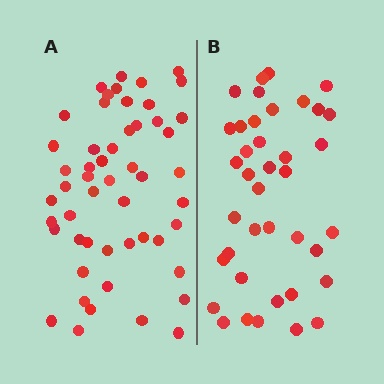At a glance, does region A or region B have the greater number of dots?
Region A (the left region) has more dots.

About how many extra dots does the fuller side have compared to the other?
Region A has approximately 15 more dots than region B.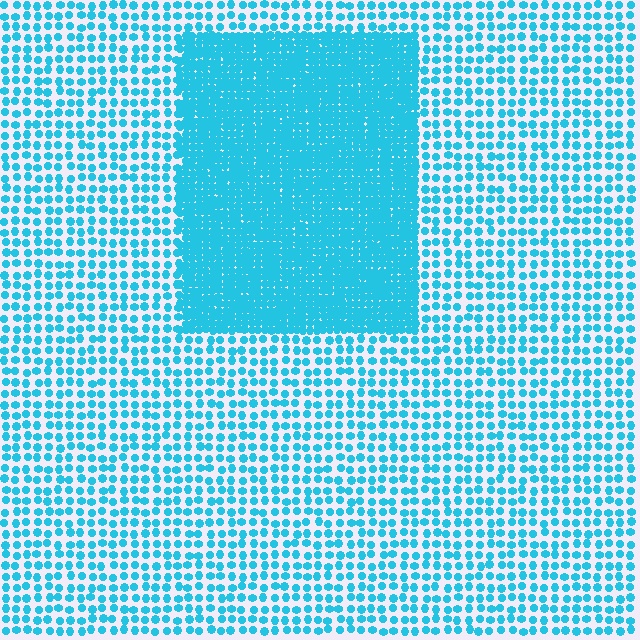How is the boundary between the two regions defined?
The boundary is defined by a change in element density (approximately 2.7x ratio). All elements are the same color, size, and shape.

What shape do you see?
I see a rectangle.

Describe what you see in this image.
The image contains small cyan elements arranged at two different densities. A rectangle-shaped region is visible where the elements are more densely packed than the surrounding area.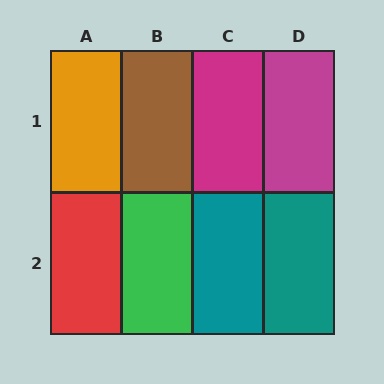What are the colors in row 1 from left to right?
Orange, brown, magenta, magenta.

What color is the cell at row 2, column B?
Green.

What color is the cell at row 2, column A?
Red.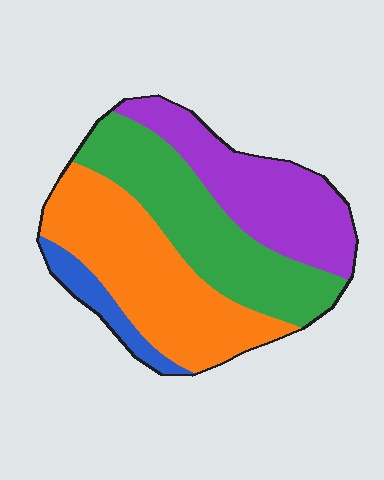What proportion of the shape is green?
Green covers 31% of the shape.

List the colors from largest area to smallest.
From largest to smallest: orange, green, purple, blue.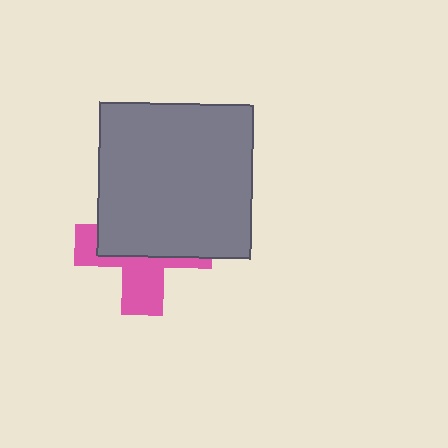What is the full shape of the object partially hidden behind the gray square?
The partially hidden object is a pink cross.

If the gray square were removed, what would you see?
You would see the complete pink cross.